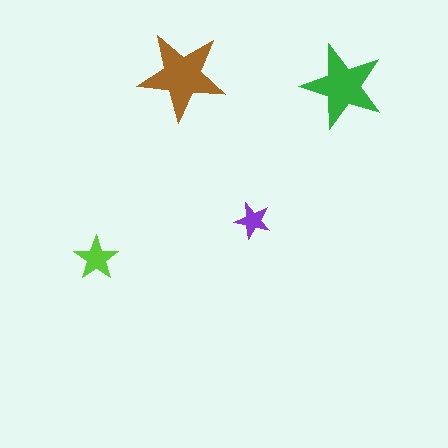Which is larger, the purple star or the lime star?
The lime one.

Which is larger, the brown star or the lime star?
The brown one.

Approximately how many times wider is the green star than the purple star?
About 2.5 times wider.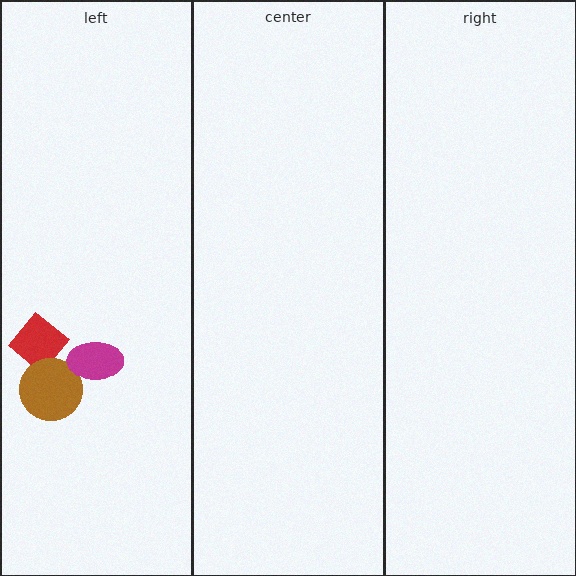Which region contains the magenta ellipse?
The left region.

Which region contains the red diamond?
The left region.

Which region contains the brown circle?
The left region.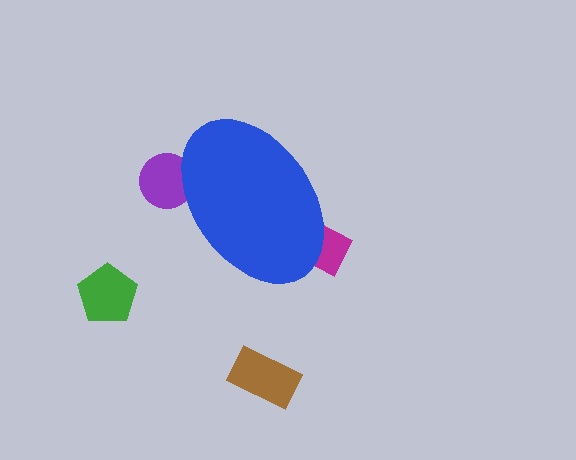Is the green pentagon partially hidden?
No, the green pentagon is fully visible.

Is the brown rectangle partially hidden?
No, the brown rectangle is fully visible.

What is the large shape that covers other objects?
A blue ellipse.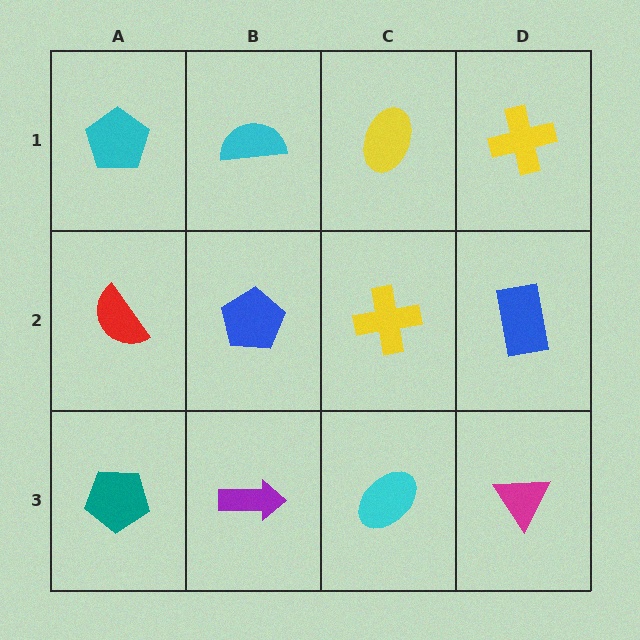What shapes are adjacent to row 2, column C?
A yellow ellipse (row 1, column C), a cyan ellipse (row 3, column C), a blue pentagon (row 2, column B), a blue rectangle (row 2, column D).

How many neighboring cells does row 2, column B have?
4.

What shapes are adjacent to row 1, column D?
A blue rectangle (row 2, column D), a yellow ellipse (row 1, column C).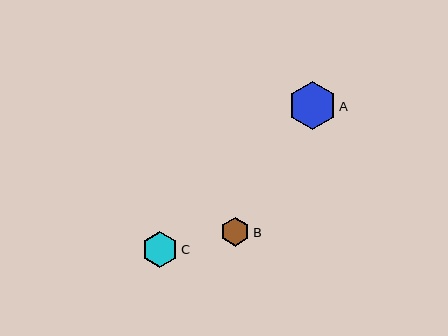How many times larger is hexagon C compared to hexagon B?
Hexagon C is approximately 1.2 times the size of hexagon B.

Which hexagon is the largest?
Hexagon A is the largest with a size of approximately 48 pixels.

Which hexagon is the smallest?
Hexagon B is the smallest with a size of approximately 29 pixels.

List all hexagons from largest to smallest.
From largest to smallest: A, C, B.